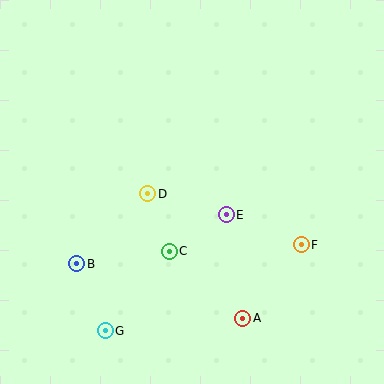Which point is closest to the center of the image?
Point E at (226, 215) is closest to the center.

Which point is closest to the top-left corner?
Point D is closest to the top-left corner.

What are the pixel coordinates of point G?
Point G is at (105, 331).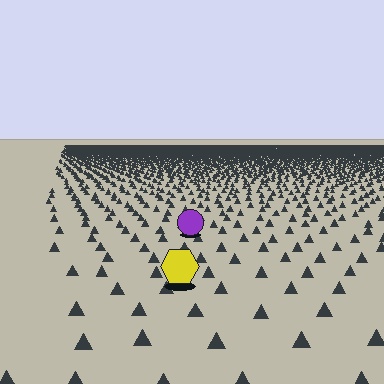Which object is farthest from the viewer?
The purple circle is farthest from the viewer. It appears smaller and the ground texture around it is denser.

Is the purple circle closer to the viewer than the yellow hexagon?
No. The yellow hexagon is closer — you can tell from the texture gradient: the ground texture is coarser near it.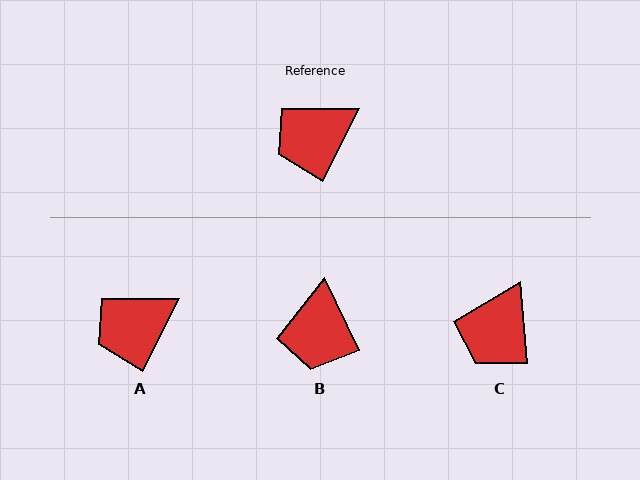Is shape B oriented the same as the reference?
No, it is off by about 52 degrees.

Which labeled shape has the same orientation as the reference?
A.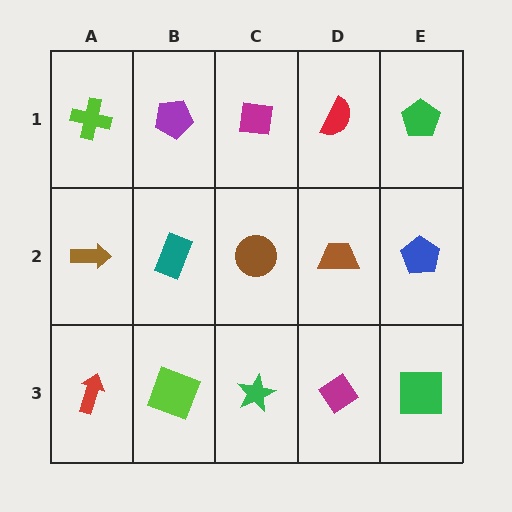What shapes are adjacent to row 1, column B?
A teal rectangle (row 2, column B), a lime cross (row 1, column A), a magenta square (row 1, column C).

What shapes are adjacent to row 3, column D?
A brown trapezoid (row 2, column D), a green star (row 3, column C), a green square (row 3, column E).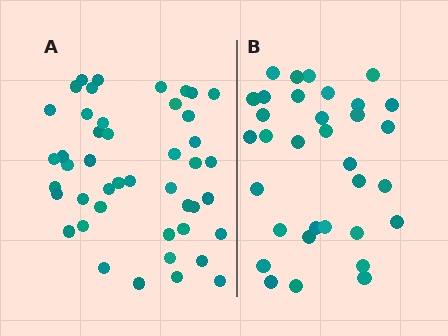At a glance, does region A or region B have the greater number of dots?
Region A (the left region) has more dots.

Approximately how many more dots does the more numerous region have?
Region A has roughly 12 or so more dots than region B.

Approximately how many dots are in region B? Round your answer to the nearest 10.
About 30 dots. (The exact count is 33, which rounds to 30.)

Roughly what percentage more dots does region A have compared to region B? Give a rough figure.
About 35% more.